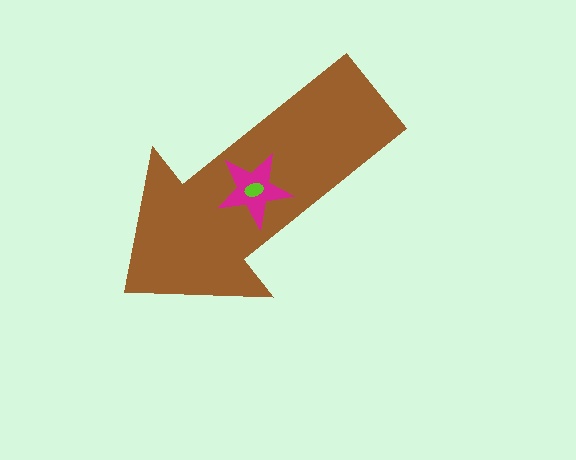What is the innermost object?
The lime ellipse.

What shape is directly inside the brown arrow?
The magenta star.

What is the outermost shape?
The brown arrow.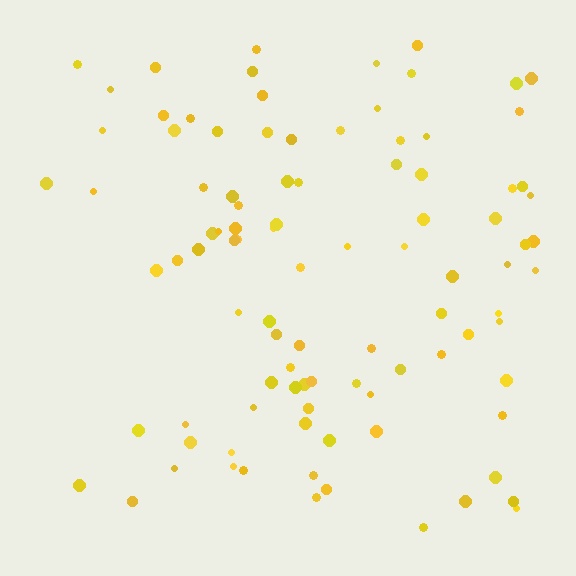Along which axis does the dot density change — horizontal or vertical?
Horizontal.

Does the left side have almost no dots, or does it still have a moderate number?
Still a moderate number, just noticeably fewer than the right.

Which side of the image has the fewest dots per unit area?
The left.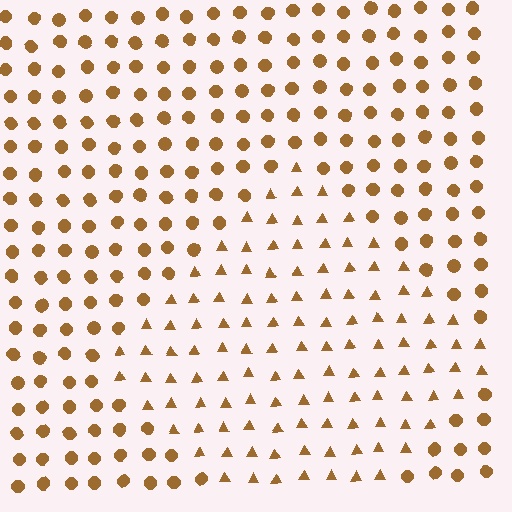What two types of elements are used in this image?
The image uses triangles inside the diamond region and circles outside it.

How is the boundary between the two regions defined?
The boundary is defined by a change in element shape: triangles inside vs. circles outside. All elements share the same color and spacing.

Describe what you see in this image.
The image is filled with small brown elements arranged in a uniform grid. A diamond-shaped region contains triangles, while the surrounding area contains circles. The boundary is defined purely by the change in element shape.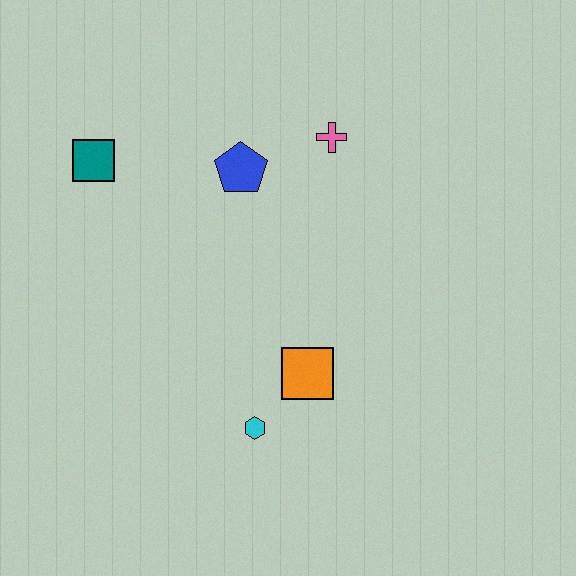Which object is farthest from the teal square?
The cyan hexagon is farthest from the teal square.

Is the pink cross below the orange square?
No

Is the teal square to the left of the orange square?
Yes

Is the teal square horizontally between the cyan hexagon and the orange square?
No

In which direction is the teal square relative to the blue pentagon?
The teal square is to the left of the blue pentagon.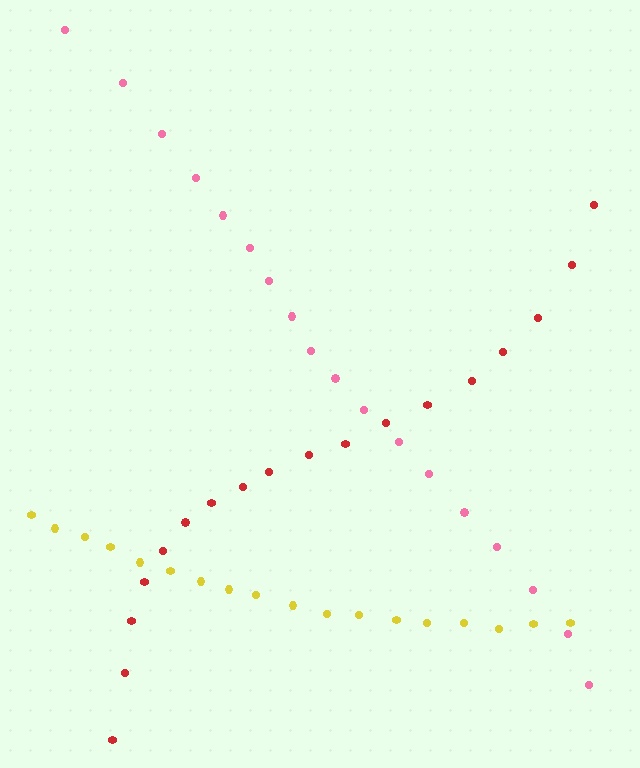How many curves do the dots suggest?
There are 3 distinct paths.